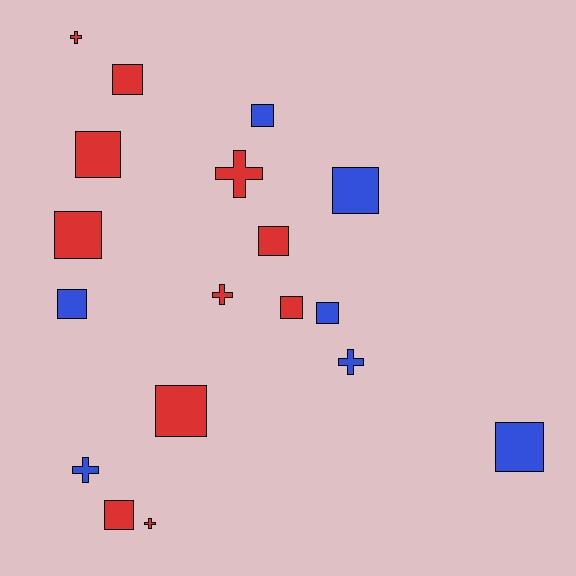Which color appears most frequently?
Red, with 11 objects.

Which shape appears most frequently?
Square, with 12 objects.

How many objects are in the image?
There are 18 objects.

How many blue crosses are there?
There are 2 blue crosses.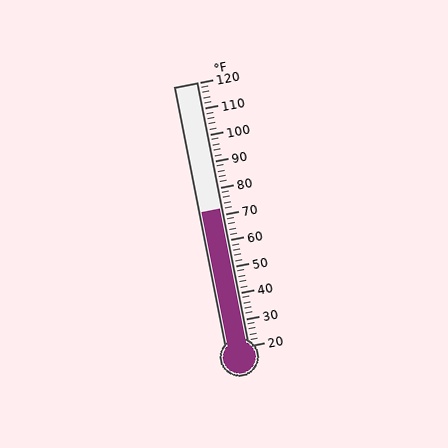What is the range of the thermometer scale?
The thermometer scale ranges from 20°F to 120°F.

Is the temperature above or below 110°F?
The temperature is below 110°F.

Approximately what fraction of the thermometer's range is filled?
The thermometer is filled to approximately 50% of its range.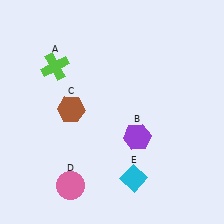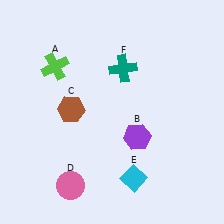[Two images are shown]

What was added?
A teal cross (F) was added in Image 2.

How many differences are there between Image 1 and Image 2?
There is 1 difference between the two images.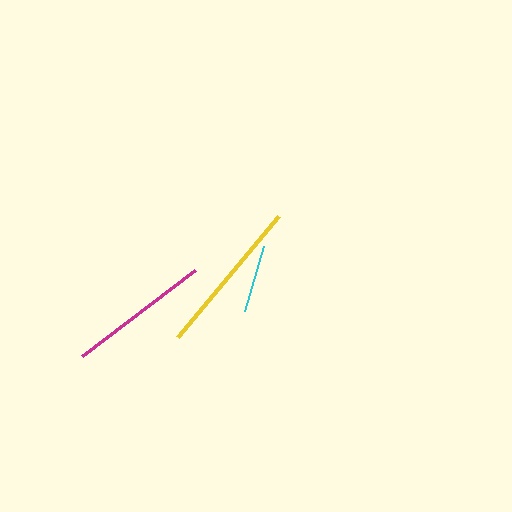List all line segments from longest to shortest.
From longest to shortest: yellow, magenta, cyan.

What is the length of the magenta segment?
The magenta segment is approximately 143 pixels long.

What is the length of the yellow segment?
The yellow segment is approximately 158 pixels long.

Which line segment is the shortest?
The cyan line is the shortest at approximately 67 pixels.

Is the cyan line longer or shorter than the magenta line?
The magenta line is longer than the cyan line.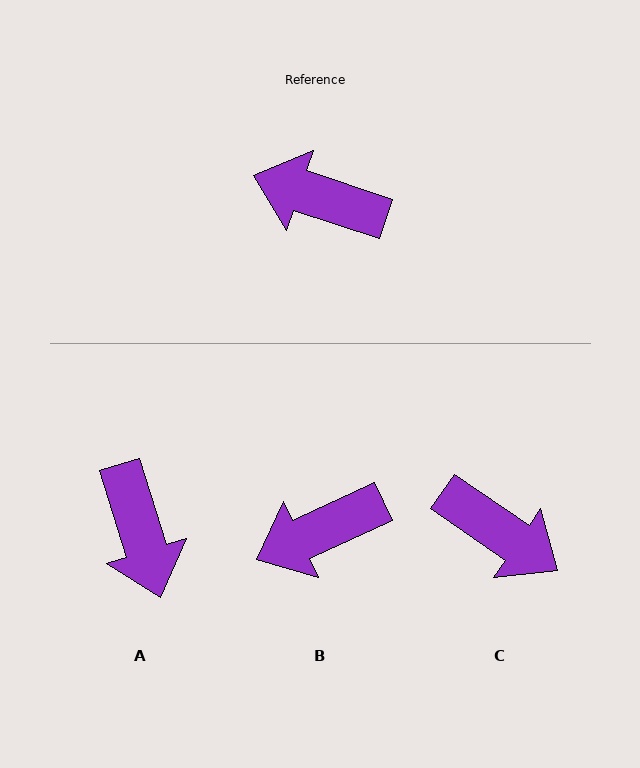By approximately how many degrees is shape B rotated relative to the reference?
Approximately 43 degrees counter-clockwise.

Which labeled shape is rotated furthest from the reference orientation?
C, about 164 degrees away.